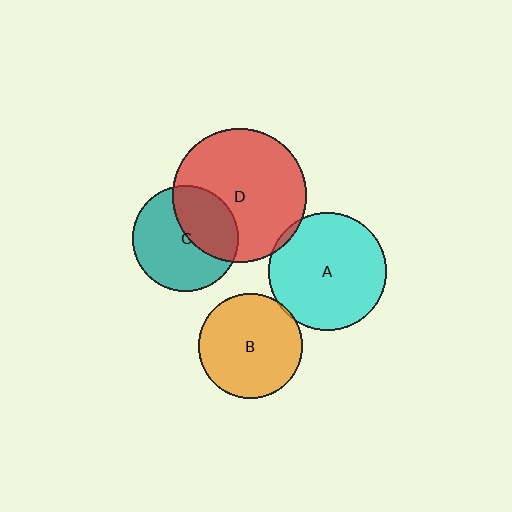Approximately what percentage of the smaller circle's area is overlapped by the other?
Approximately 40%.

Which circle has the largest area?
Circle D (red).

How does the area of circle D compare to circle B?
Approximately 1.7 times.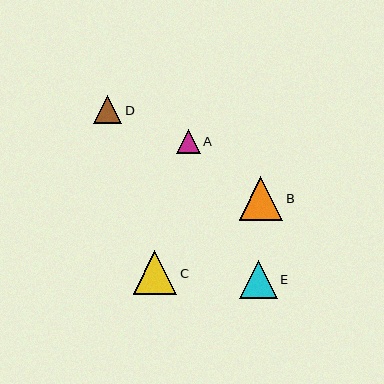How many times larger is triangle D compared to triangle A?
Triangle D is approximately 1.2 times the size of triangle A.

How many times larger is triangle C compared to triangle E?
Triangle C is approximately 1.1 times the size of triangle E.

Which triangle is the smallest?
Triangle A is the smallest with a size of approximately 24 pixels.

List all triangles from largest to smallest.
From largest to smallest: B, C, E, D, A.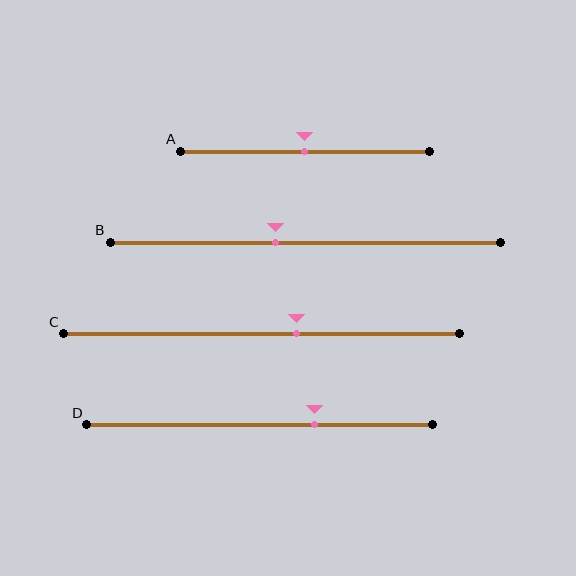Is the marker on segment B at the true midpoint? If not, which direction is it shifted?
No, the marker on segment B is shifted to the left by about 8% of the segment length.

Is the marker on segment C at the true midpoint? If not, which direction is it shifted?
No, the marker on segment C is shifted to the right by about 9% of the segment length.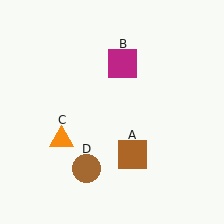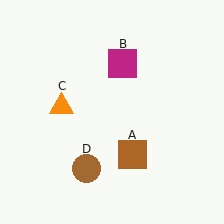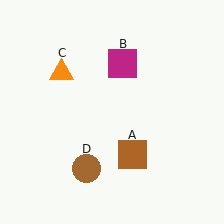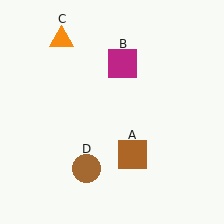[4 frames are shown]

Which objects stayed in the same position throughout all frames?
Brown square (object A) and magenta square (object B) and brown circle (object D) remained stationary.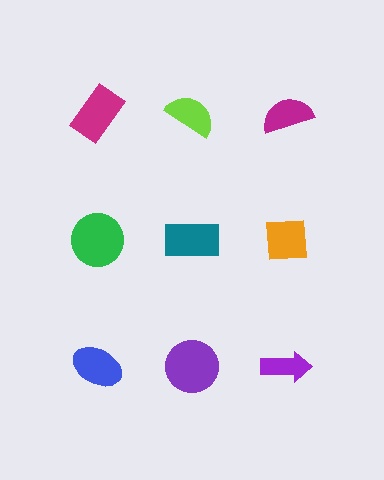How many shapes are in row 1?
3 shapes.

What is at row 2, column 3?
An orange square.